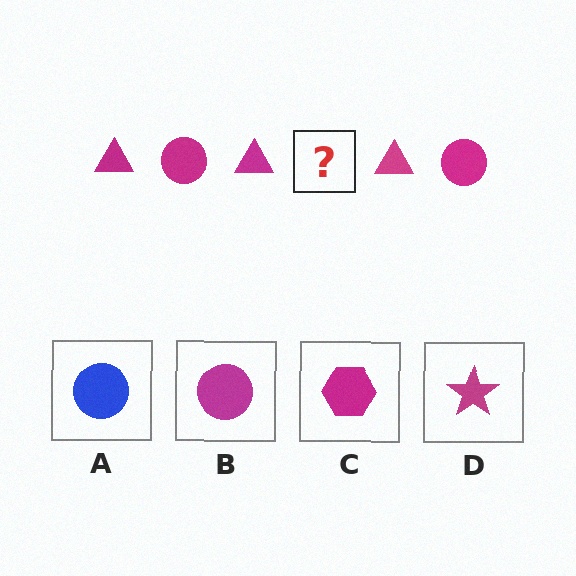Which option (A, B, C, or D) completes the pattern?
B.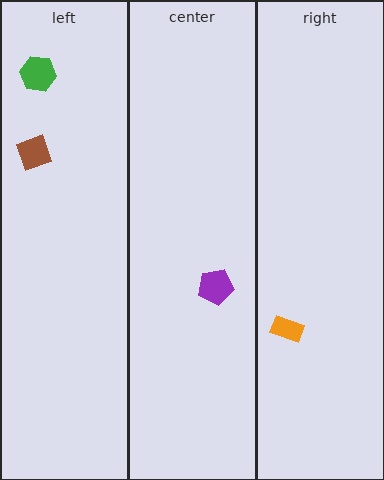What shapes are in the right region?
The orange rectangle.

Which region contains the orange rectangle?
The right region.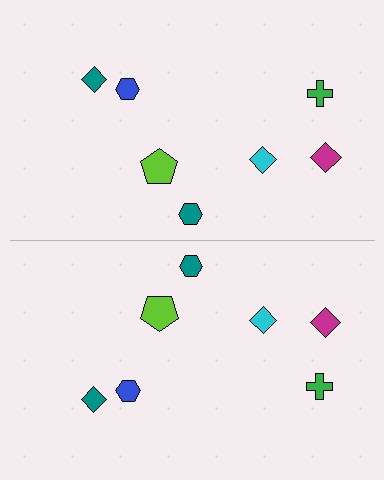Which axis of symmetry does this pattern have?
The pattern has a horizontal axis of symmetry running through the center of the image.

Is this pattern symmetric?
Yes, this pattern has bilateral (reflection) symmetry.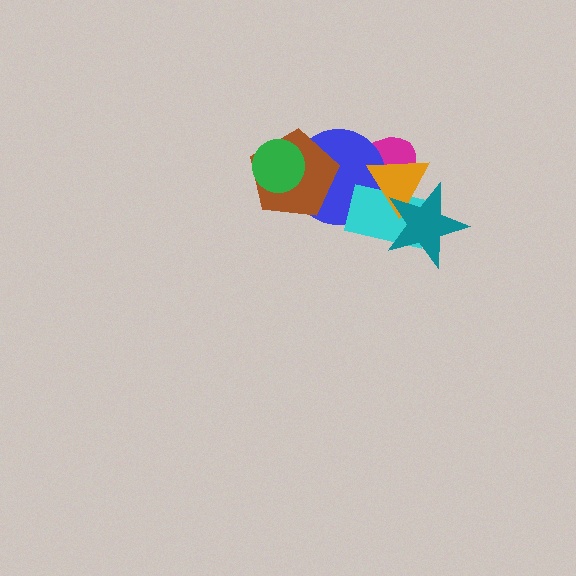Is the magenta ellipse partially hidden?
Yes, it is partially covered by another shape.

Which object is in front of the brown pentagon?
The green circle is in front of the brown pentagon.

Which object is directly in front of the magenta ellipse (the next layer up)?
The blue circle is directly in front of the magenta ellipse.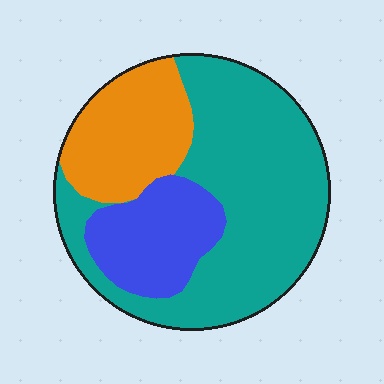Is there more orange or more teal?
Teal.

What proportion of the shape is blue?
Blue takes up about one fifth (1/5) of the shape.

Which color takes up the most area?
Teal, at roughly 60%.